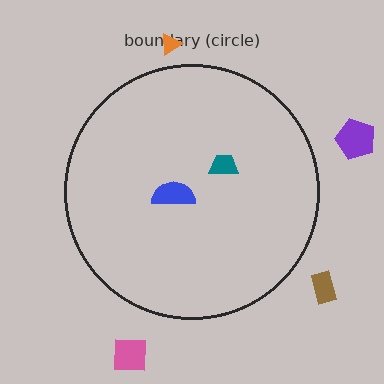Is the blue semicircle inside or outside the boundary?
Inside.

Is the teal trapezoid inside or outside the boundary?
Inside.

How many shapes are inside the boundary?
2 inside, 4 outside.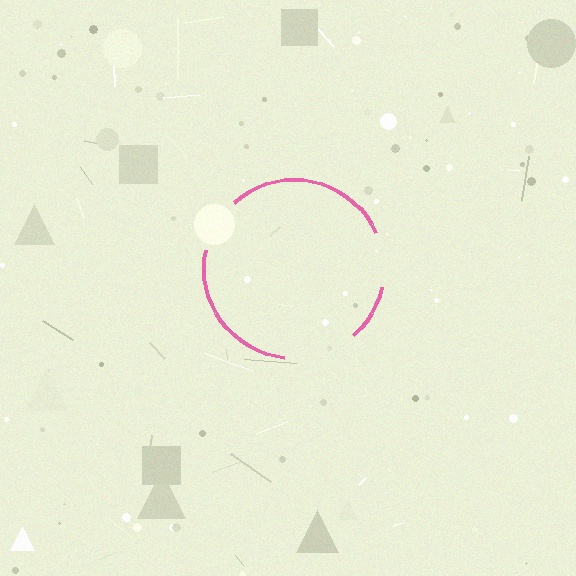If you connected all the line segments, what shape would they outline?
They would outline a circle.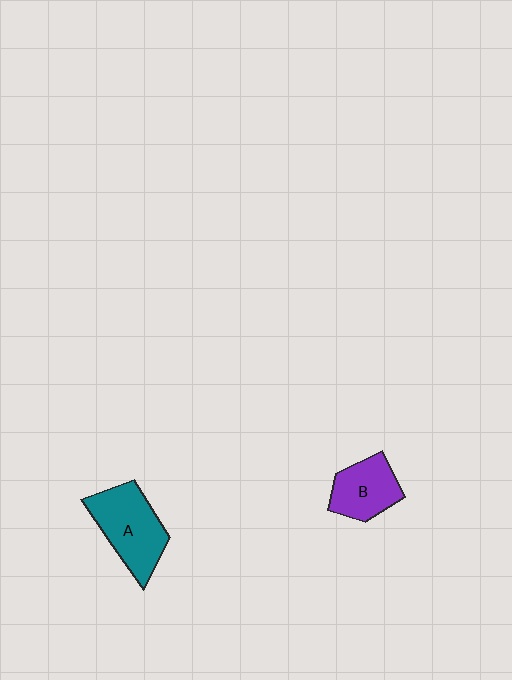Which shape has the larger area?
Shape A (teal).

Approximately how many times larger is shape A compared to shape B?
Approximately 1.4 times.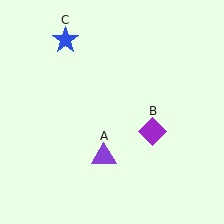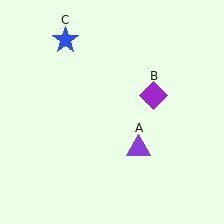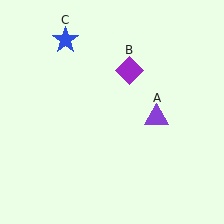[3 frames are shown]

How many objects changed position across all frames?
2 objects changed position: purple triangle (object A), purple diamond (object B).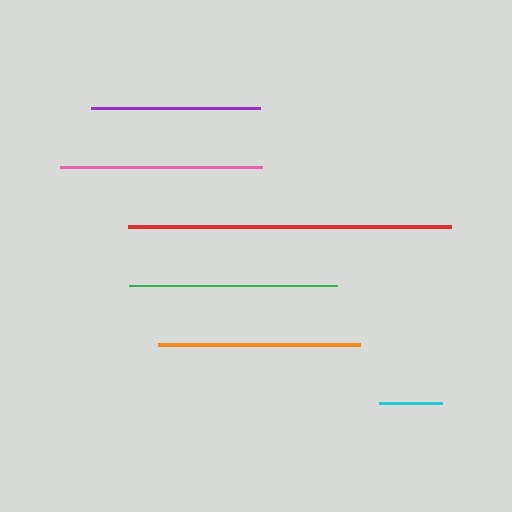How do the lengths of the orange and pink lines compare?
The orange and pink lines are approximately the same length.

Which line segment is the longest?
The red line is the longest at approximately 323 pixels.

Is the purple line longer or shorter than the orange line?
The orange line is longer than the purple line.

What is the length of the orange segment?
The orange segment is approximately 203 pixels long.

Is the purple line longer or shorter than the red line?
The red line is longer than the purple line.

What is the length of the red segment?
The red segment is approximately 323 pixels long.